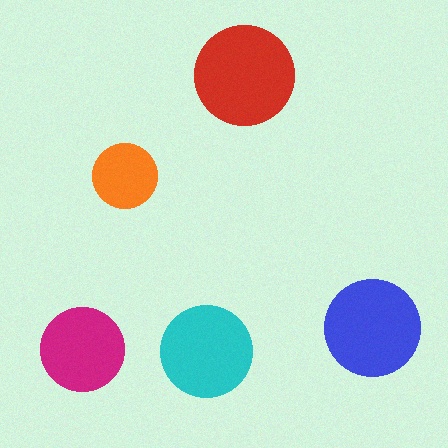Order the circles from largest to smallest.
the red one, the blue one, the cyan one, the magenta one, the orange one.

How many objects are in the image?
There are 5 objects in the image.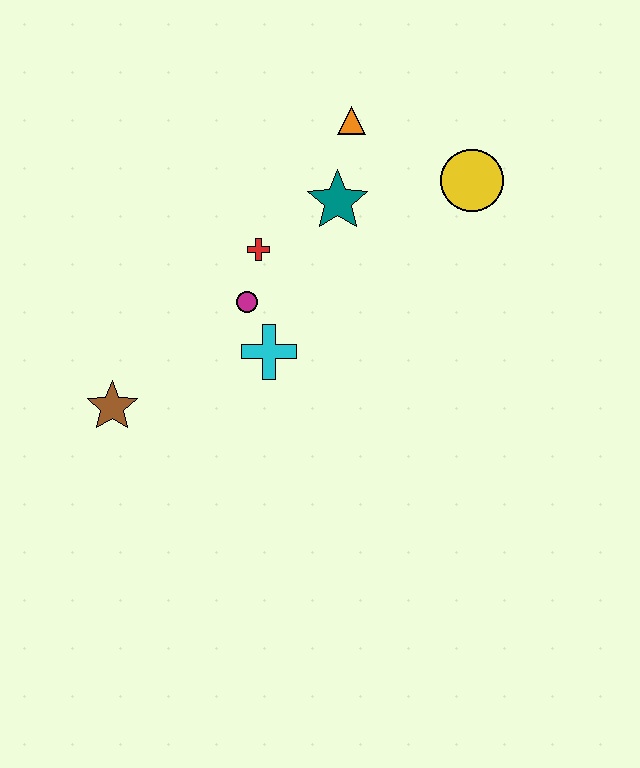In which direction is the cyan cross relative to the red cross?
The cyan cross is below the red cross.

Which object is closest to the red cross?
The magenta circle is closest to the red cross.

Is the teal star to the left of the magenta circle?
No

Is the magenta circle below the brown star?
No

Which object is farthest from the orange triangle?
The brown star is farthest from the orange triangle.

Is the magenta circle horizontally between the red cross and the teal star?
No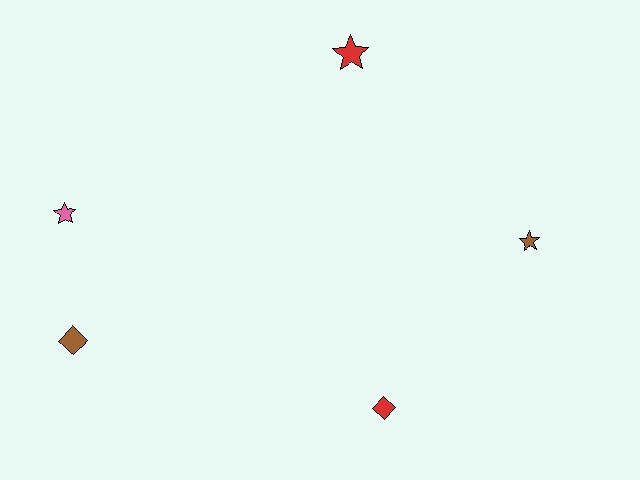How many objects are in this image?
There are 5 objects.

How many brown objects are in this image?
There are 2 brown objects.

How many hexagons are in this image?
There are no hexagons.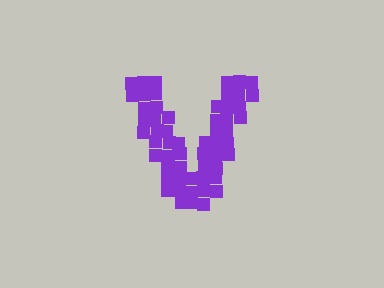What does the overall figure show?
The overall figure shows the letter V.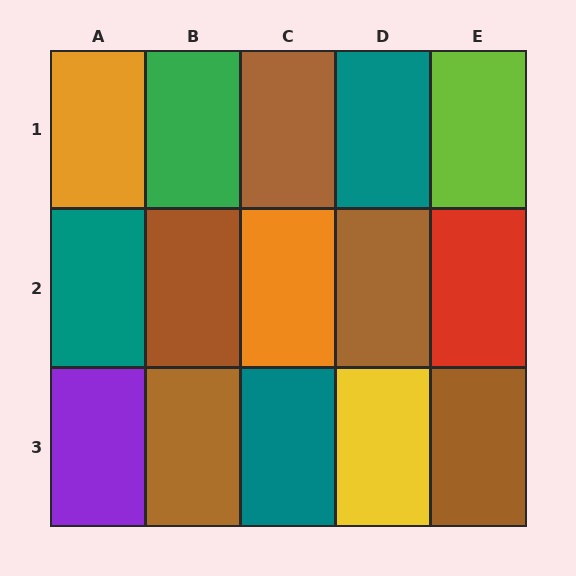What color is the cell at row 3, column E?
Brown.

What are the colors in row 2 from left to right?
Teal, brown, orange, brown, red.